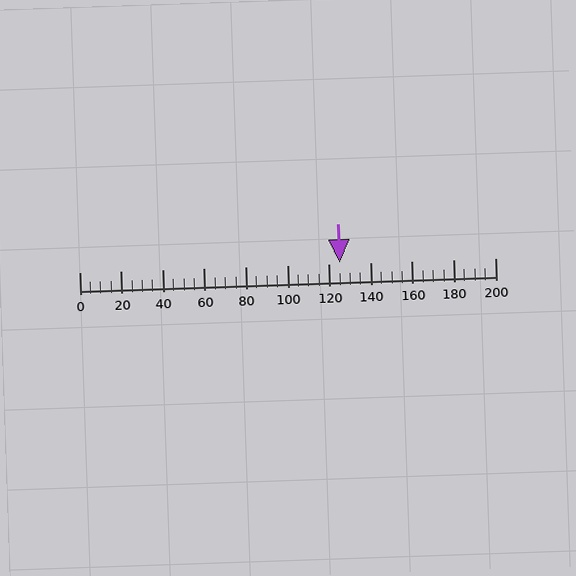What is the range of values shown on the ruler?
The ruler shows values from 0 to 200.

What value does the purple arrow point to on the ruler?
The purple arrow points to approximately 125.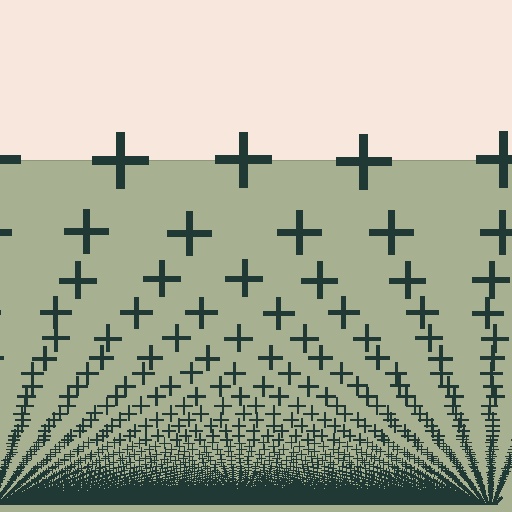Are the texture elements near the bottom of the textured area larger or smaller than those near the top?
Smaller. The gradient is inverted — elements near the bottom are smaller and denser.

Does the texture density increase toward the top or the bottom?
Density increases toward the bottom.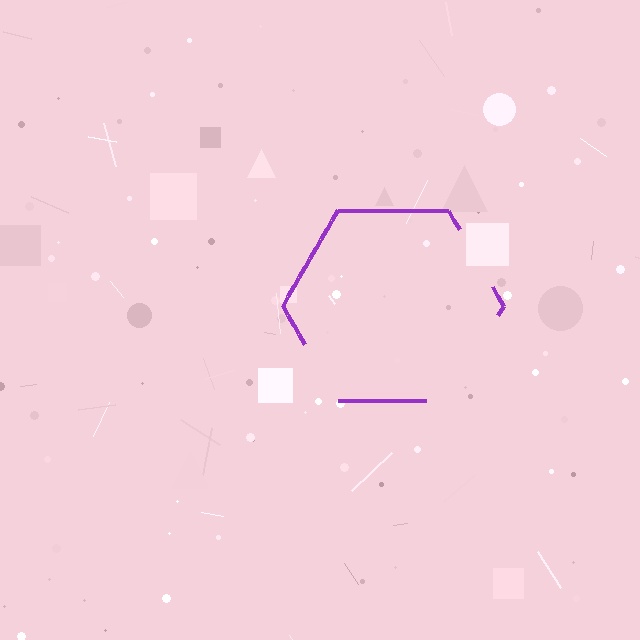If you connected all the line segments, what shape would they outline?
They would outline a hexagon.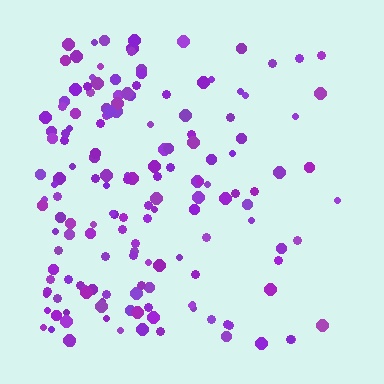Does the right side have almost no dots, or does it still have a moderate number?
Still a moderate number, just noticeably fewer than the left.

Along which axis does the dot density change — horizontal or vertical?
Horizontal.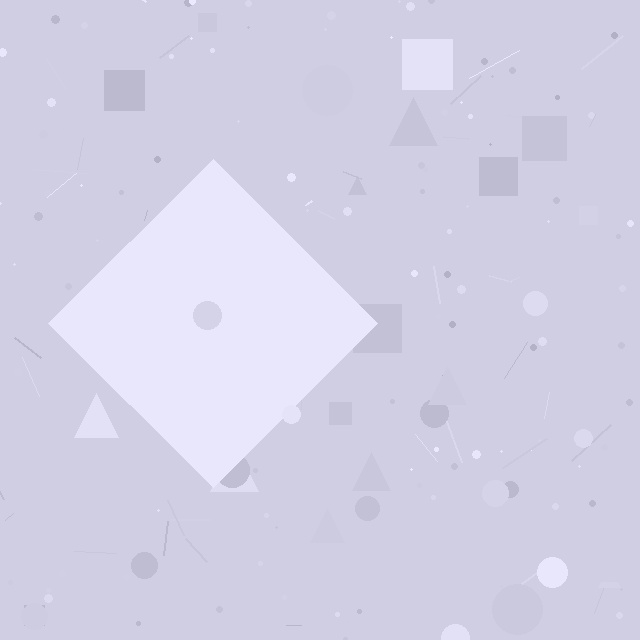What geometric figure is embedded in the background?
A diamond is embedded in the background.